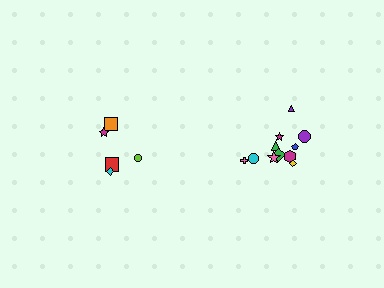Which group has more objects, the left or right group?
The right group.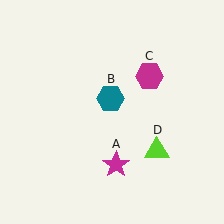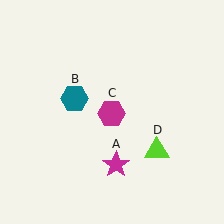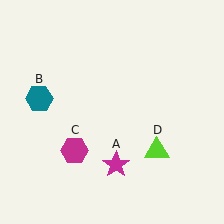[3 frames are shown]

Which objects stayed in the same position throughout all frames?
Magenta star (object A) and lime triangle (object D) remained stationary.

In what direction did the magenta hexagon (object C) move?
The magenta hexagon (object C) moved down and to the left.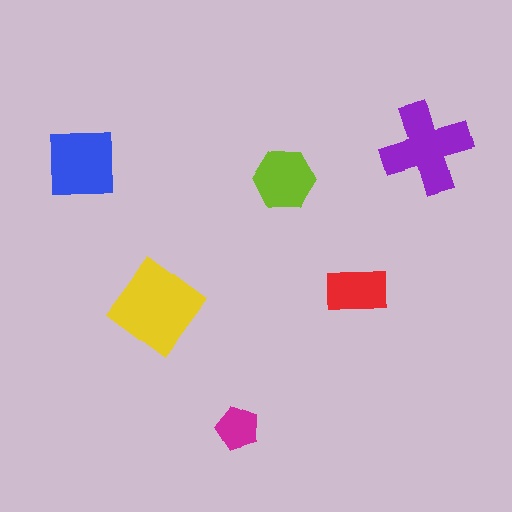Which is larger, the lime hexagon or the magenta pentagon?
The lime hexagon.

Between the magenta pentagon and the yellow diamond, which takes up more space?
The yellow diamond.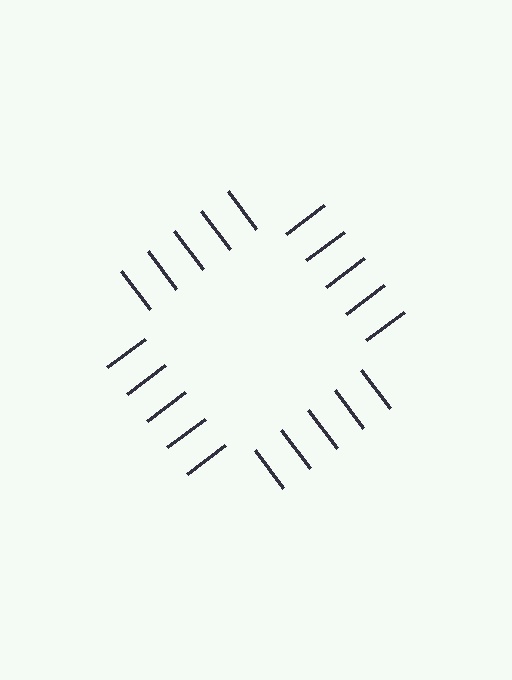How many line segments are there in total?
20 — 5 along each of the 4 edges.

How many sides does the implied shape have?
4 sides — the line-ends trace a square.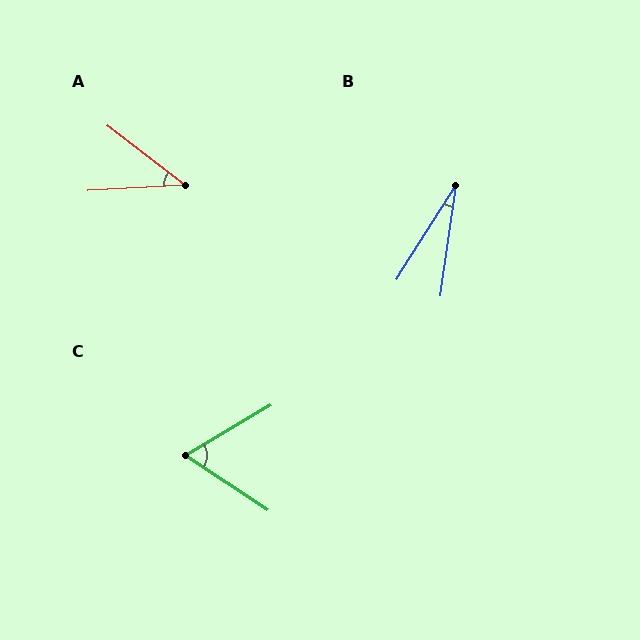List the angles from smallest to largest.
B (24°), A (41°), C (64°).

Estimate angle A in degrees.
Approximately 41 degrees.